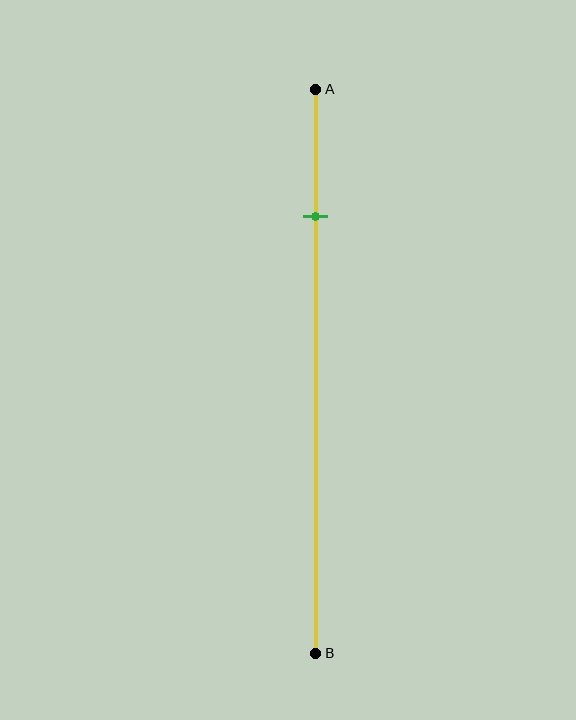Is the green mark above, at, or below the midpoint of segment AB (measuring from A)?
The green mark is above the midpoint of segment AB.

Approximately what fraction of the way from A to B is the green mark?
The green mark is approximately 25% of the way from A to B.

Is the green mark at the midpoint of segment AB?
No, the mark is at about 25% from A, not at the 50% midpoint.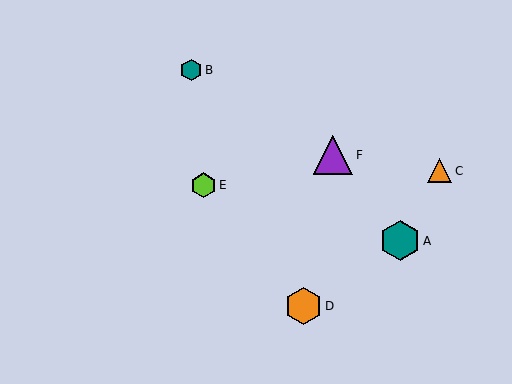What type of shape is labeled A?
Shape A is a teal hexagon.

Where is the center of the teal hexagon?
The center of the teal hexagon is at (400, 241).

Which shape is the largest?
The teal hexagon (labeled A) is the largest.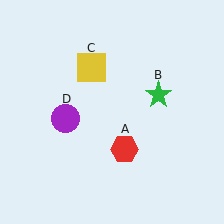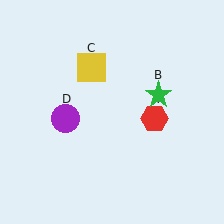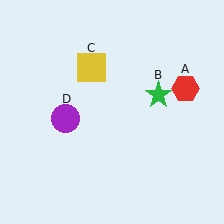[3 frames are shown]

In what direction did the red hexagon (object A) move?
The red hexagon (object A) moved up and to the right.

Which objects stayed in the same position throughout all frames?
Green star (object B) and yellow square (object C) and purple circle (object D) remained stationary.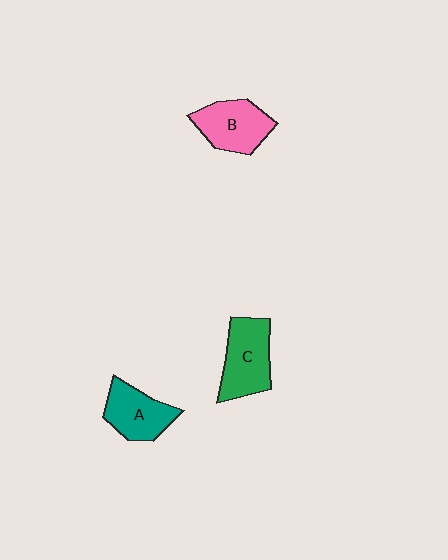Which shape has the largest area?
Shape C (green).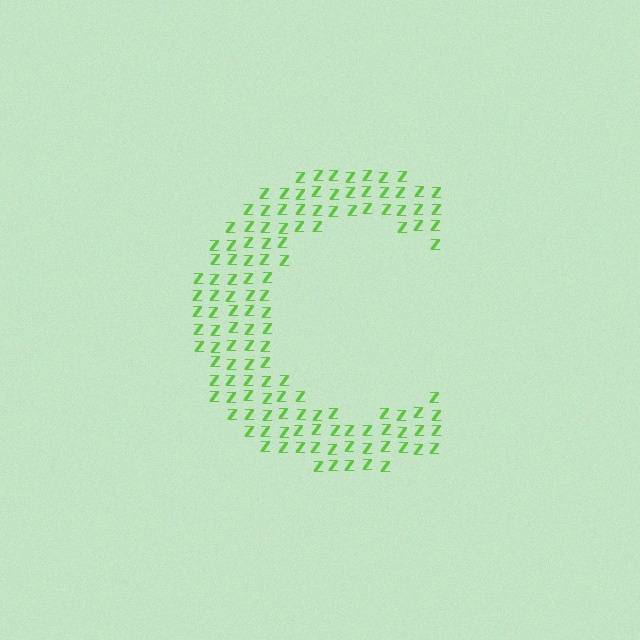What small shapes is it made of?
It is made of small letter Z's.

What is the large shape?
The large shape is the letter C.